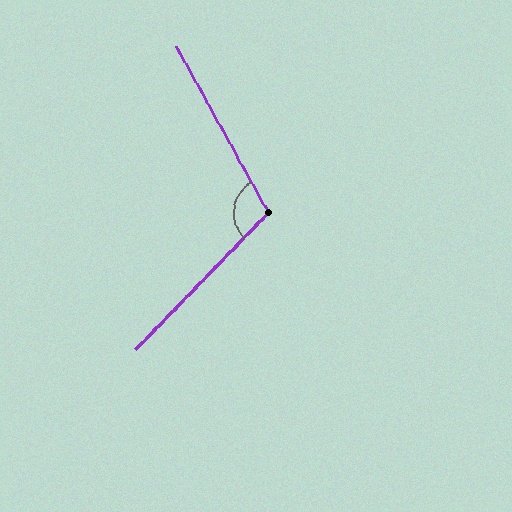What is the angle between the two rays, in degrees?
Approximately 107 degrees.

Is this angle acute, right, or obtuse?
It is obtuse.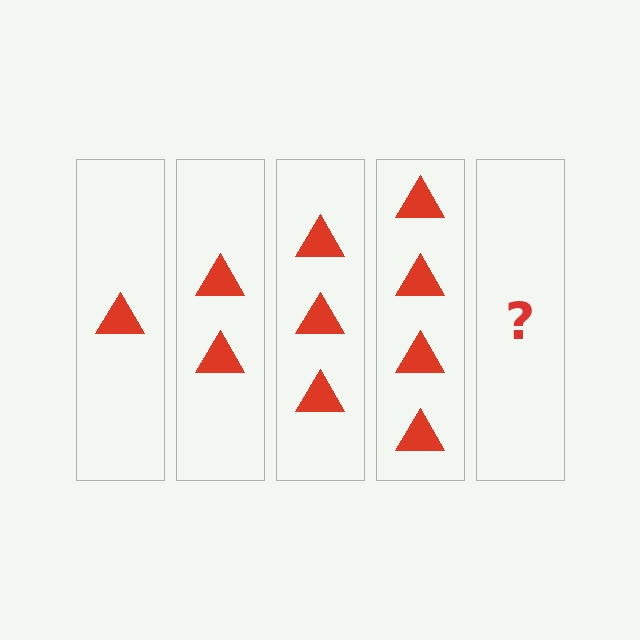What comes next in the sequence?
The next element should be 5 triangles.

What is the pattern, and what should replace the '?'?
The pattern is that each step adds one more triangle. The '?' should be 5 triangles.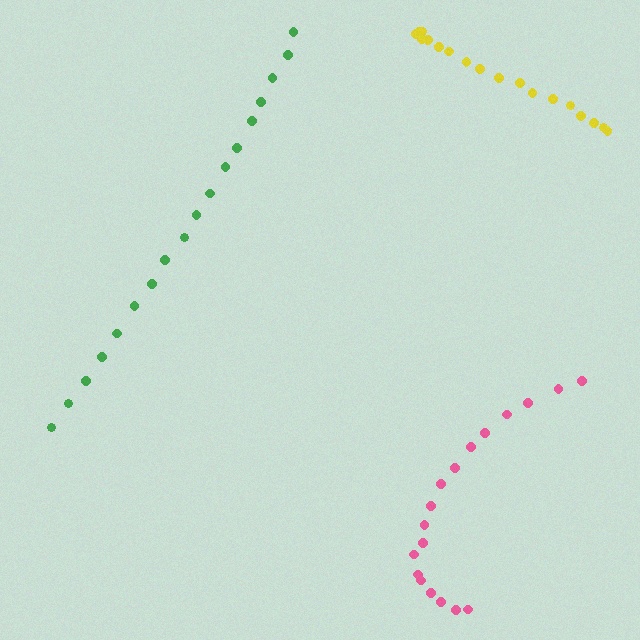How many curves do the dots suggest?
There are 3 distinct paths.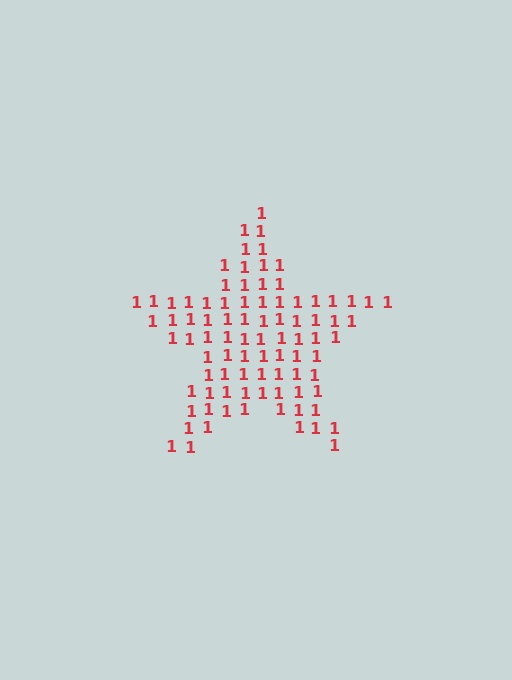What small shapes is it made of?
It is made of small digit 1's.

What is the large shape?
The large shape is a star.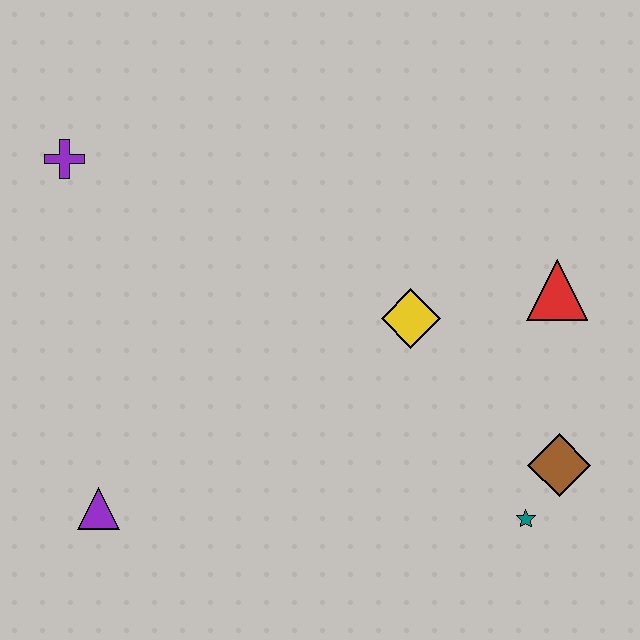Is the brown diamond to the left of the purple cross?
No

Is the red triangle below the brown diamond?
No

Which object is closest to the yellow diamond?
The red triangle is closest to the yellow diamond.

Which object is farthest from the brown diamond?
The purple cross is farthest from the brown diamond.